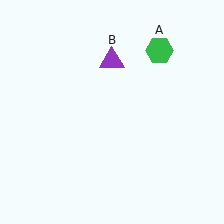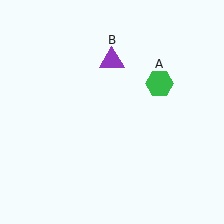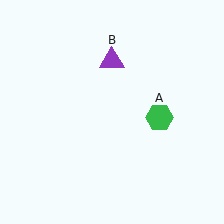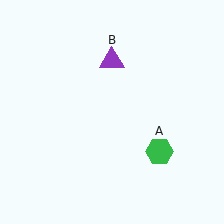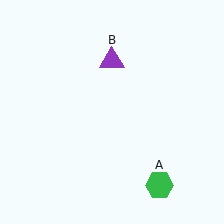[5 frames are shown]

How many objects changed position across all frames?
1 object changed position: green hexagon (object A).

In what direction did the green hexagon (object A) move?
The green hexagon (object A) moved down.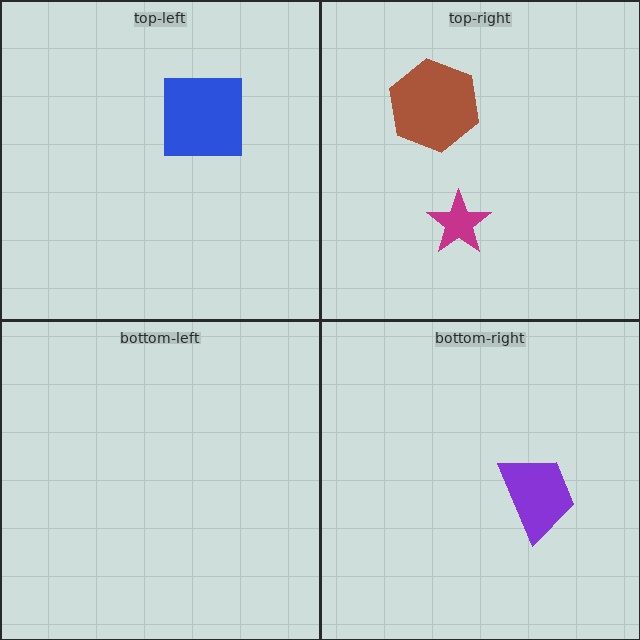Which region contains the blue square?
The top-left region.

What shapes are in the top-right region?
The brown hexagon, the magenta star.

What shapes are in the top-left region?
The blue square.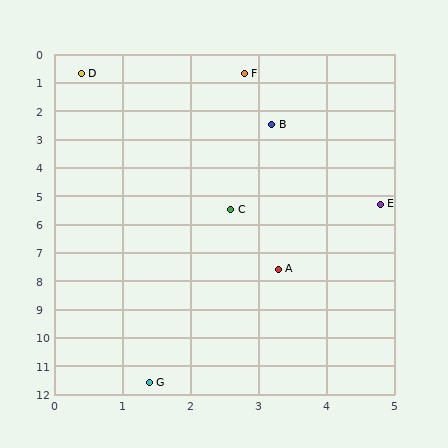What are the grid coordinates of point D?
Point D is at approximately (0.4, 0.7).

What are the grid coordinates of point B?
Point B is at approximately (3.2, 2.5).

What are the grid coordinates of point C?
Point C is at approximately (2.6, 5.5).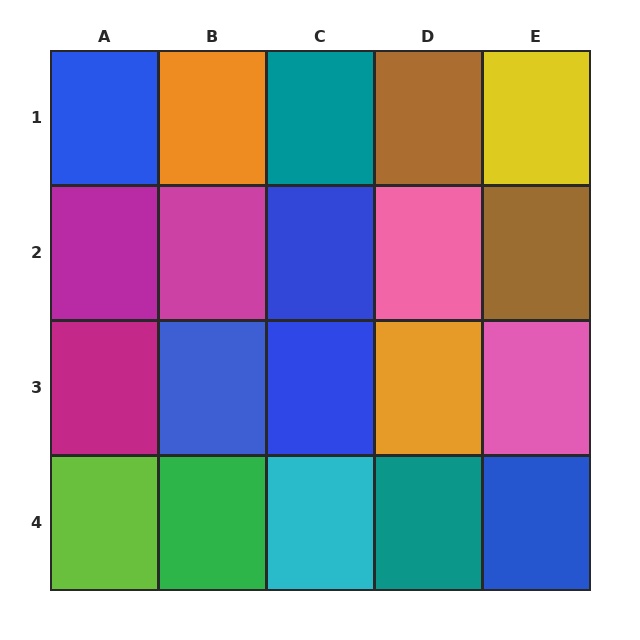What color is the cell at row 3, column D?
Orange.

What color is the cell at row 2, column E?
Brown.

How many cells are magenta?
3 cells are magenta.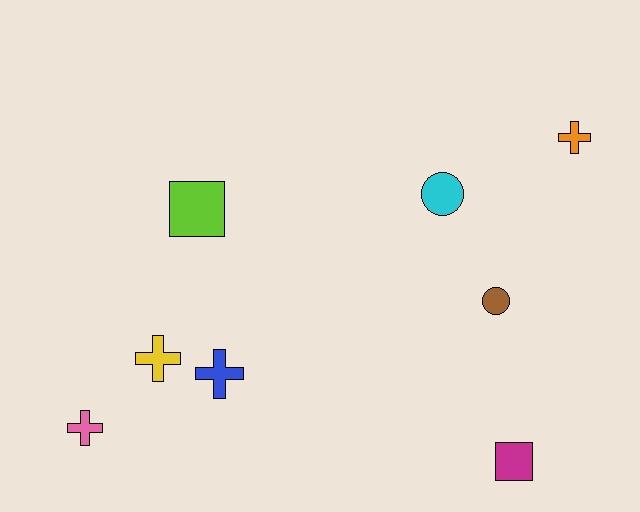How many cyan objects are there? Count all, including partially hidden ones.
There is 1 cyan object.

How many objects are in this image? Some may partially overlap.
There are 8 objects.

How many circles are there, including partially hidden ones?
There are 2 circles.